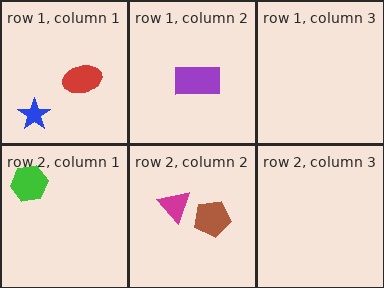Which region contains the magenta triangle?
The row 2, column 2 region.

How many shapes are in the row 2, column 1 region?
1.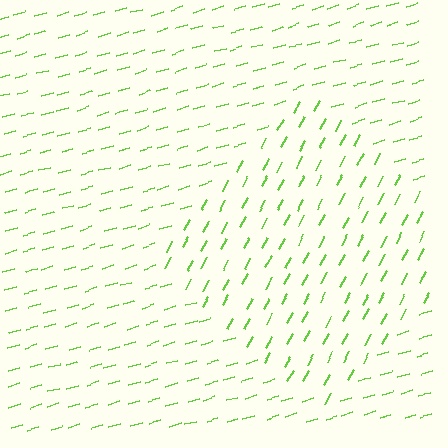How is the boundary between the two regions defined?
The boundary is defined purely by a change in line orientation (approximately 45 degrees difference). All lines are the same color and thickness.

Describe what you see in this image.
The image is filled with small lime line segments. A diamond region in the image has lines oriented differently from the surrounding lines, creating a visible texture boundary.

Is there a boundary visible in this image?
Yes, there is a texture boundary formed by a change in line orientation.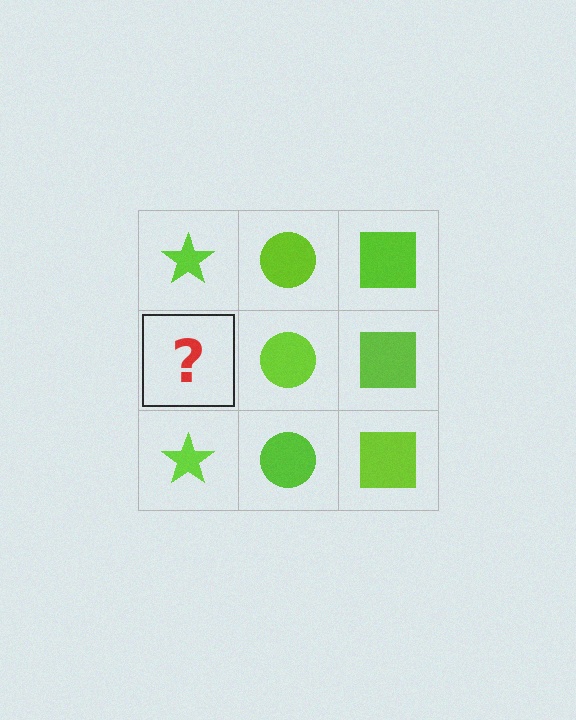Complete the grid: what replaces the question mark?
The question mark should be replaced with a lime star.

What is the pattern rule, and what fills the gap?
The rule is that each column has a consistent shape. The gap should be filled with a lime star.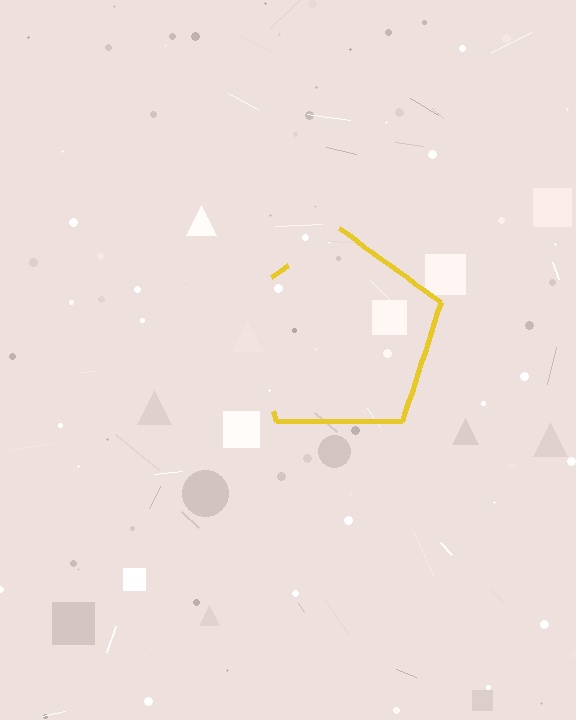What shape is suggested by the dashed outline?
The dashed outline suggests a pentagon.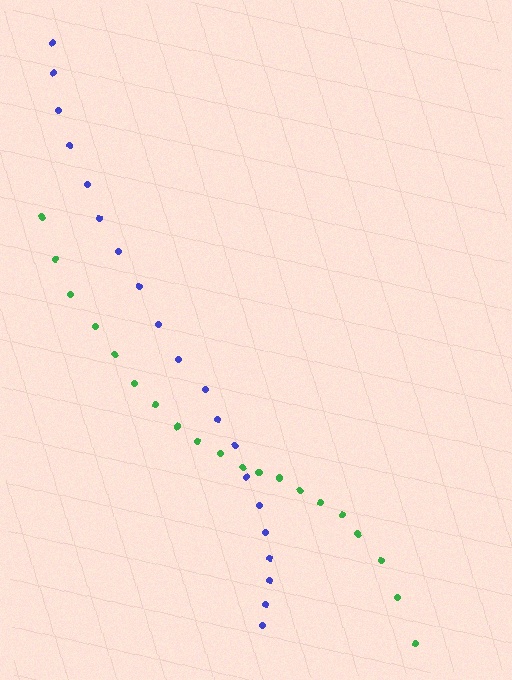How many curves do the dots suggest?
There are 2 distinct paths.